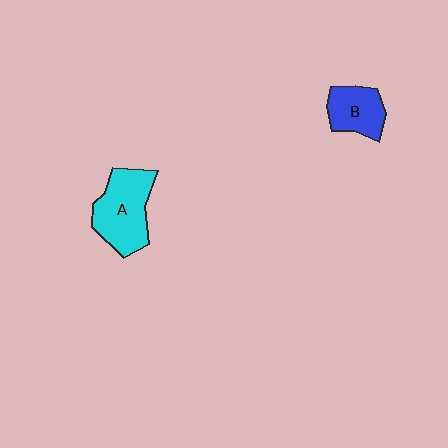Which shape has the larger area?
Shape A (cyan).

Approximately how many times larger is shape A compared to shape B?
Approximately 1.5 times.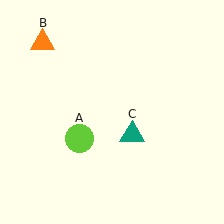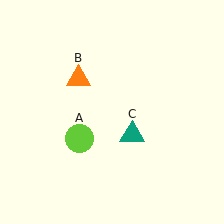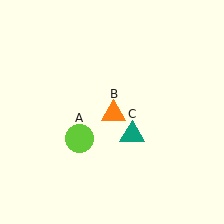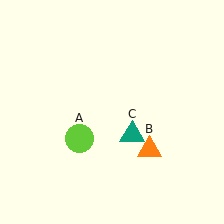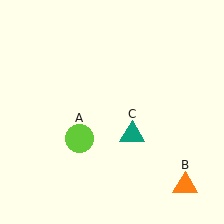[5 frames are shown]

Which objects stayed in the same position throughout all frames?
Lime circle (object A) and teal triangle (object C) remained stationary.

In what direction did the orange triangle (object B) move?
The orange triangle (object B) moved down and to the right.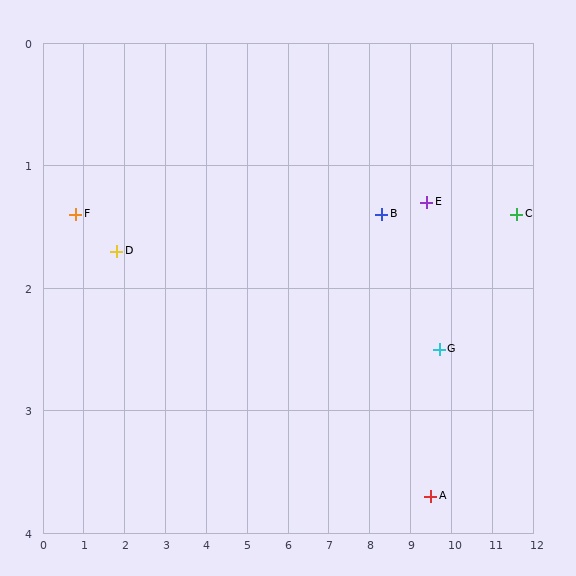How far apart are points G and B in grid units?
Points G and B are about 1.8 grid units apart.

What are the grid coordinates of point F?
Point F is at approximately (0.8, 1.4).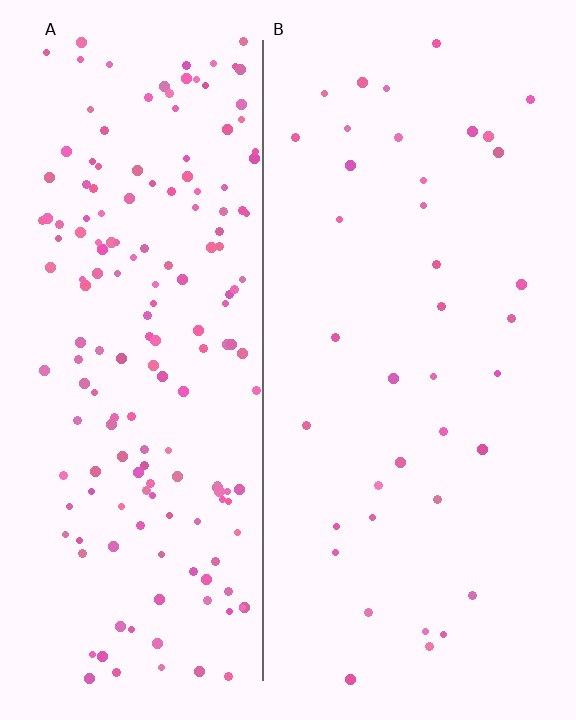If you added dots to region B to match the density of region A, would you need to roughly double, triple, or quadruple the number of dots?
Approximately quadruple.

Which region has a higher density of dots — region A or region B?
A (the left).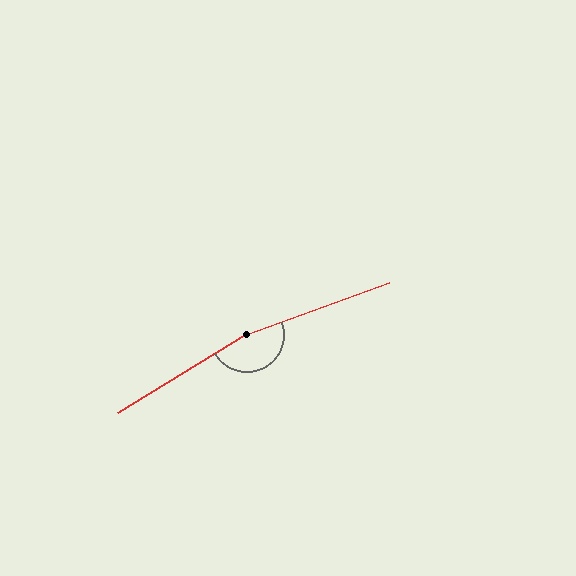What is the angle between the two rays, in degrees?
Approximately 169 degrees.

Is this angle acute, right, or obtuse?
It is obtuse.